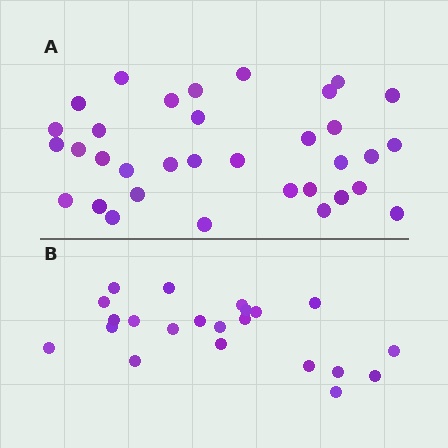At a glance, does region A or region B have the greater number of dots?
Region A (the top region) has more dots.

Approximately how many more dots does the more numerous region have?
Region A has roughly 12 or so more dots than region B.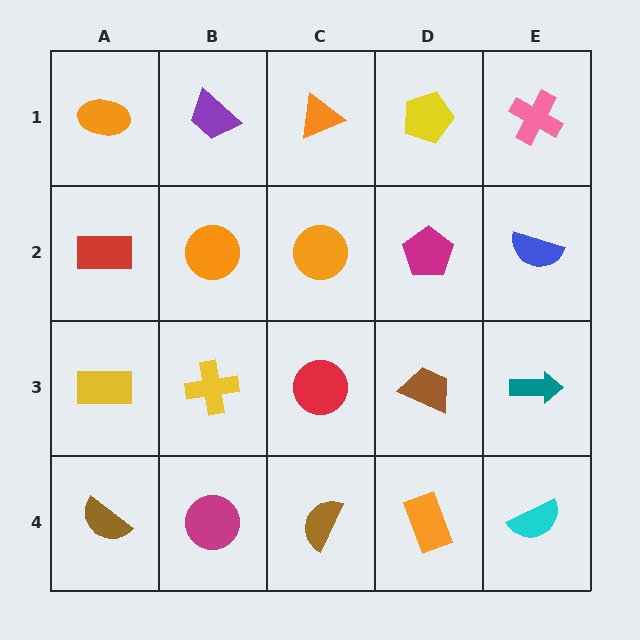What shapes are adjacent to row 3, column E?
A blue semicircle (row 2, column E), a cyan semicircle (row 4, column E), a brown trapezoid (row 3, column D).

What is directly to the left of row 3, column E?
A brown trapezoid.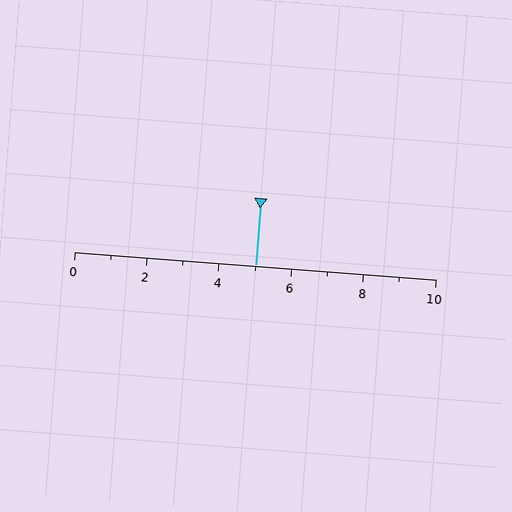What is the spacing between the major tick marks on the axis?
The major ticks are spaced 2 apart.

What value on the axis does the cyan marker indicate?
The marker indicates approximately 5.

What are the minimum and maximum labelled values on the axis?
The axis runs from 0 to 10.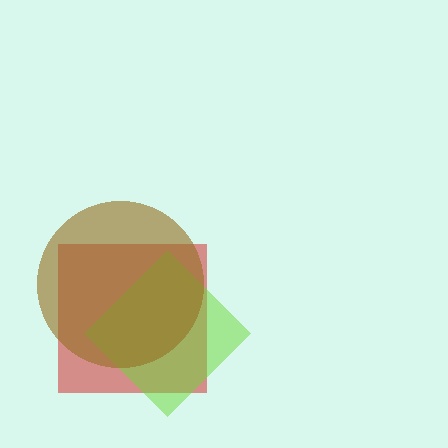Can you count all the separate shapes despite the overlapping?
Yes, there are 3 separate shapes.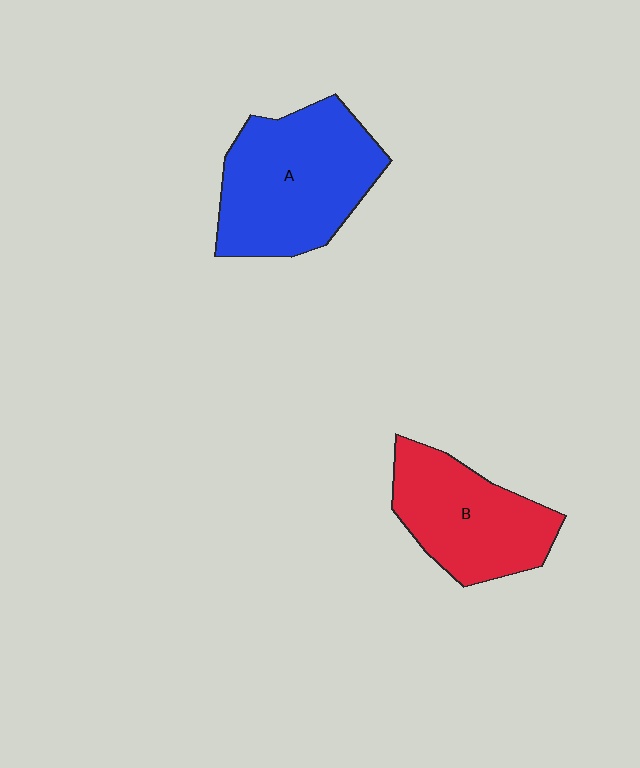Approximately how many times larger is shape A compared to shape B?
Approximately 1.3 times.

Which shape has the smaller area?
Shape B (red).